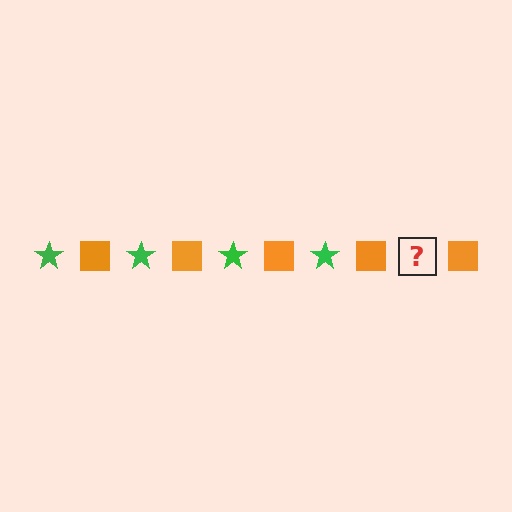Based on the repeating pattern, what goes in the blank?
The blank should be a green star.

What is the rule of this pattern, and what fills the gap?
The rule is that the pattern alternates between green star and orange square. The gap should be filled with a green star.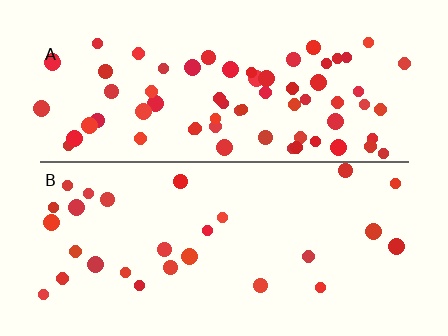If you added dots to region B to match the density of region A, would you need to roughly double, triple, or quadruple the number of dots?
Approximately triple.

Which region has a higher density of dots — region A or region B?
A (the top).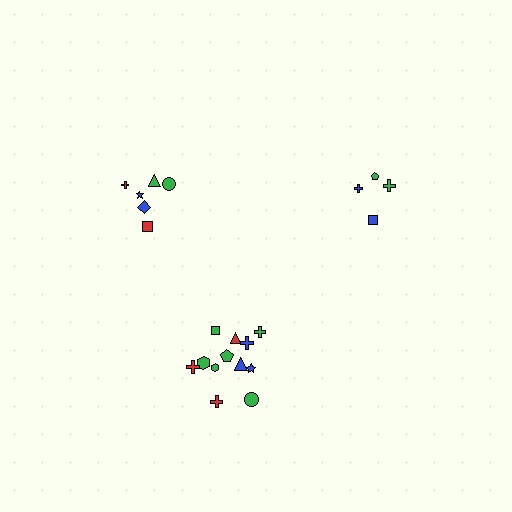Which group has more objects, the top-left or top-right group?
The top-left group.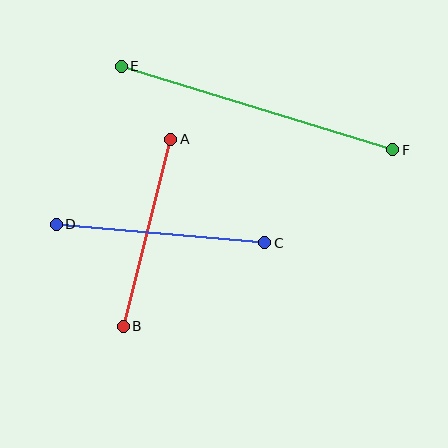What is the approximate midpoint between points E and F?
The midpoint is at approximately (257, 108) pixels.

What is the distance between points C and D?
The distance is approximately 209 pixels.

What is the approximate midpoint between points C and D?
The midpoint is at approximately (160, 234) pixels.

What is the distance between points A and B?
The distance is approximately 193 pixels.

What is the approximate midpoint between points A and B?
The midpoint is at approximately (147, 233) pixels.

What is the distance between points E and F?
The distance is approximately 284 pixels.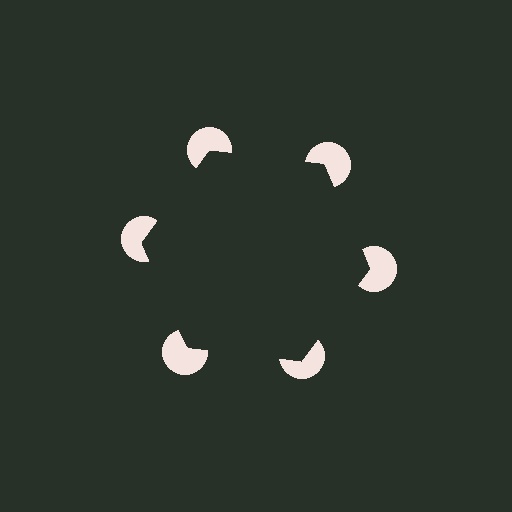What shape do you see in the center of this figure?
An illusory hexagon — its edges are inferred from the aligned wedge cuts in the pac-man discs, not physically drawn.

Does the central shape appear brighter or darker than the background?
It typically appears slightly darker than the background, even though no actual brightness change is drawn.